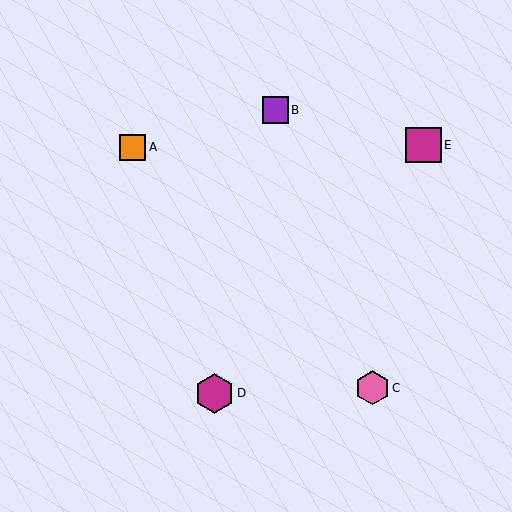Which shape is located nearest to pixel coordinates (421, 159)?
The magenta square (labeled E) at (424, 145) is nearest to that location.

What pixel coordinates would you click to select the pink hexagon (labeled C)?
Click at (372, 388) to select the pink hexagon C.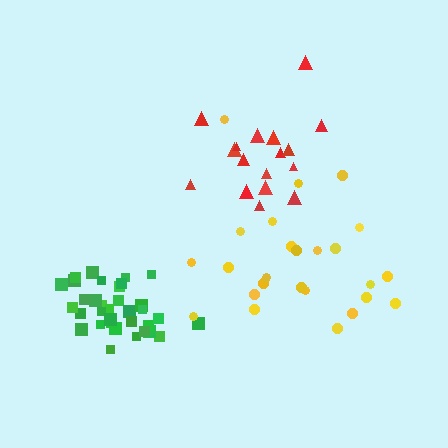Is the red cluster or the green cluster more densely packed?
Green.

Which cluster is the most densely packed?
Green.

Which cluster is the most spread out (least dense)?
Yellow.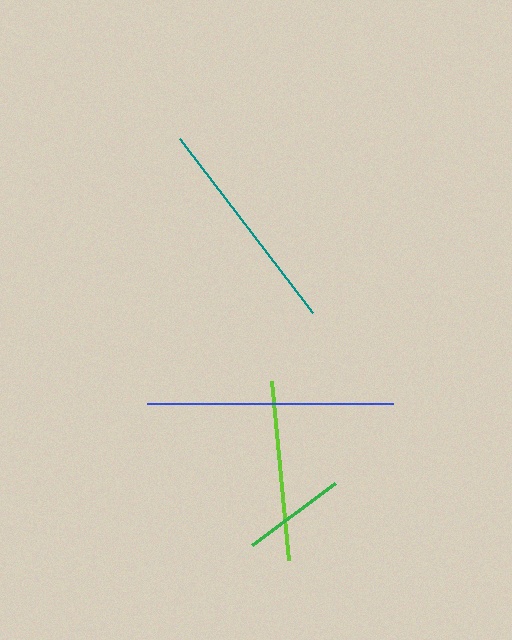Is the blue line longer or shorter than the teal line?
The blue line is longer than the teal line.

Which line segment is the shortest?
The green line is the shortest at approximately 104 pixels.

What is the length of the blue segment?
The blue segment is approximately 246 pixels long.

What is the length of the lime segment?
The lime segment is approximately 180 pixels long.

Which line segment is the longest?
The blue line is the longest at approximately 246 pixels.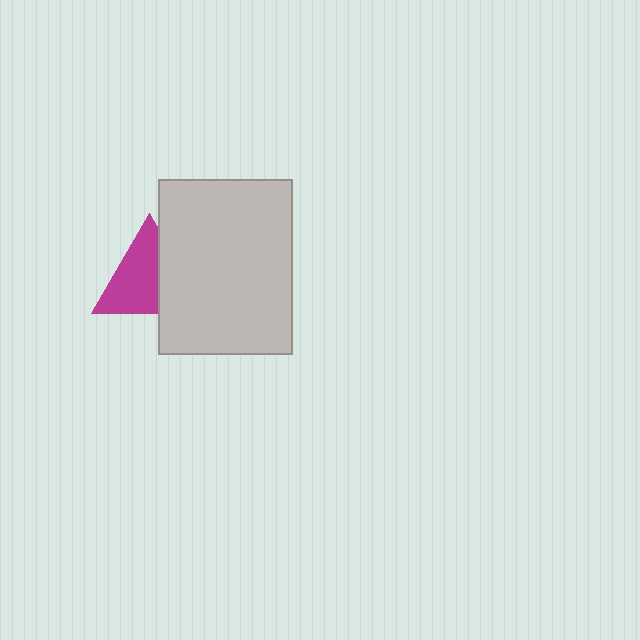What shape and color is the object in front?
The object in front is a light gray rectangle.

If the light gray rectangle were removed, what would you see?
You would see the complete magenta triangle.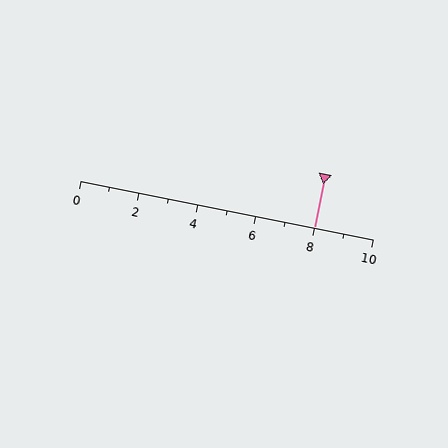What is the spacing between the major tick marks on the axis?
The major ticks are spaced 2 apart.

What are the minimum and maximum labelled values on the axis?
The axis runs from 0 to 10.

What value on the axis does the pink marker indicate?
The marker indicates approximately 8.